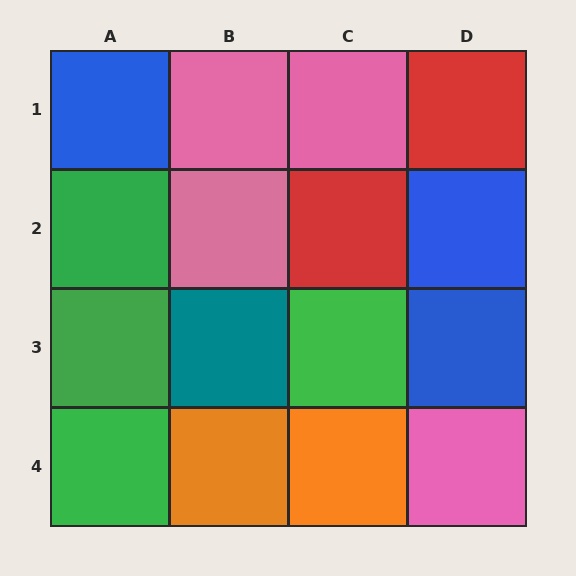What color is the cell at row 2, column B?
Pink.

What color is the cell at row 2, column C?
Red.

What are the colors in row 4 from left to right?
Green, orange, orange, pink.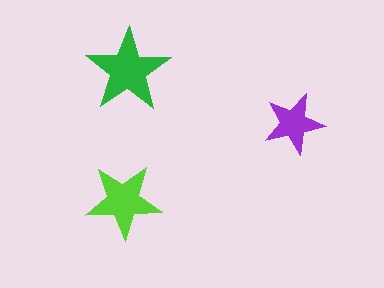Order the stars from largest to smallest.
the green one, the lime one, the purple one.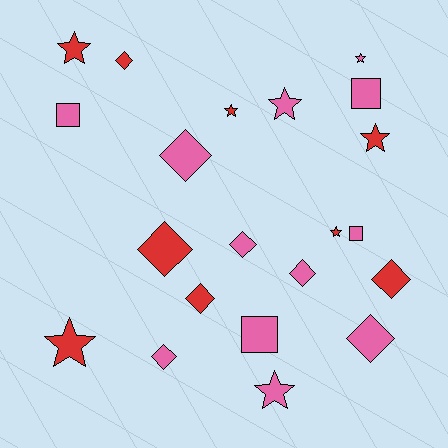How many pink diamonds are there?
There are 5 pink diamonds.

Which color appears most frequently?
Pink, with 12 objects.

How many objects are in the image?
There are 21 objects.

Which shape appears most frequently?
Diamond, with 9 objects.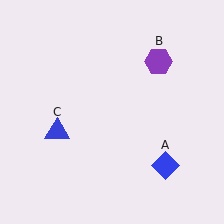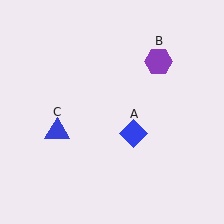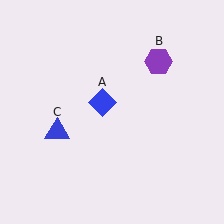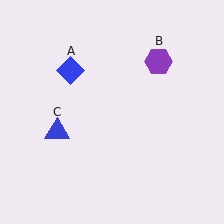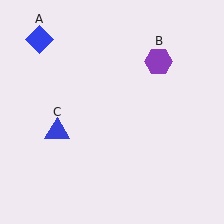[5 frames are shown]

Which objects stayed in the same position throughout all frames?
Purple hexagon (object B) and blue triangle (object C) remained stationary.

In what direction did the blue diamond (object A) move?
The blue diamond (object A) moved up and to the left.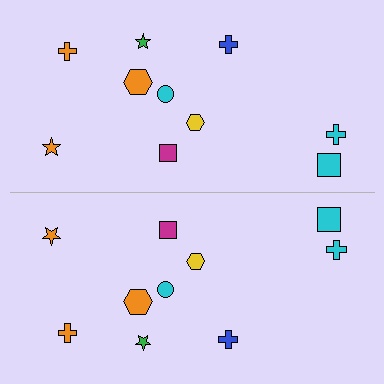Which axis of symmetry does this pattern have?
The pattern has a horizontal axis of symmetry running through the center of the image.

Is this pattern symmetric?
Yes, this pattern has bilateral (reflection) symmetry.